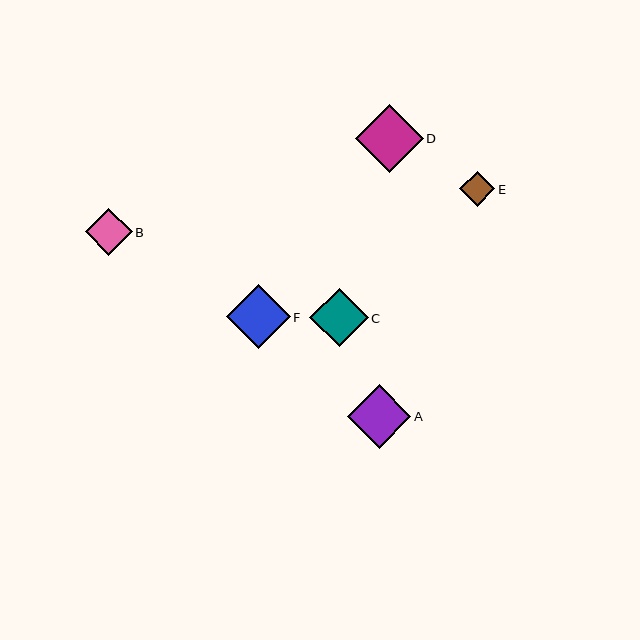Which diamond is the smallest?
Diamond E is the smallest with a size of approximately 35 pixels.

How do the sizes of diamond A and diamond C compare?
Diamond A and diamond C are approximately the same size.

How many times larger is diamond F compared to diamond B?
Diamond F is approximately 1.4 times the size of diamond B.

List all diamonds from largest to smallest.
From largest to smallest: D, F, A, C, B, E.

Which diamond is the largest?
Diamond D is the largest with a size of approximately 67 pixels.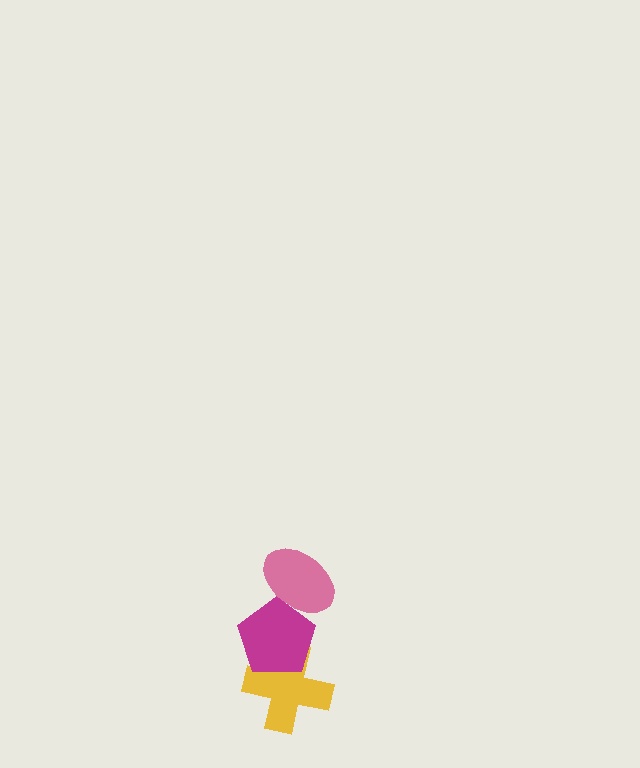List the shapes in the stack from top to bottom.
From top to bottom: the pink ellipse, the magenta pentagon, the yellow cross.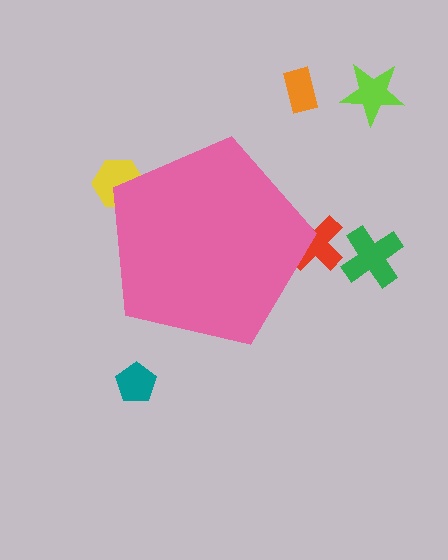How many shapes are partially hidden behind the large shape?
2 shapes are partially hidden.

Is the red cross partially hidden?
Yes, the red cross is partially hidden behind the pink pentagon.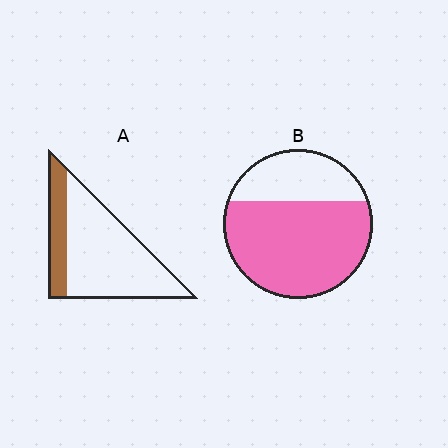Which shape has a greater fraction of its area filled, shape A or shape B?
Shape B.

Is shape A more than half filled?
No.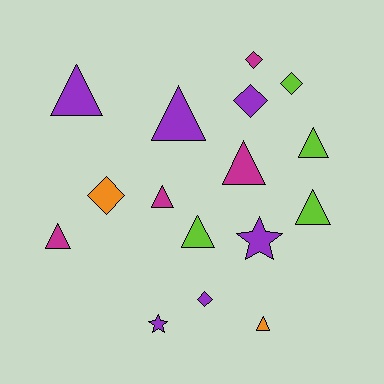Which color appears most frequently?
Purple, with 6 objects.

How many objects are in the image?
There are 16 objects.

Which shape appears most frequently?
Triangle, with 9 objects.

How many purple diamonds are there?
There are 2 purple diamonds.